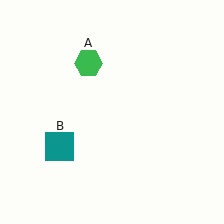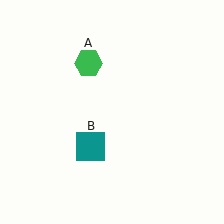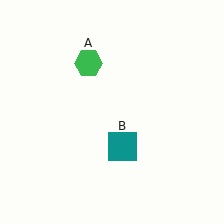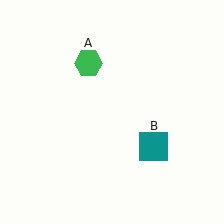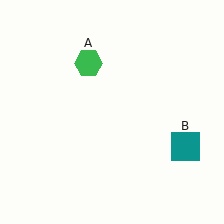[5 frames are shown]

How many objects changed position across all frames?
1 object changed position: teal square (object B).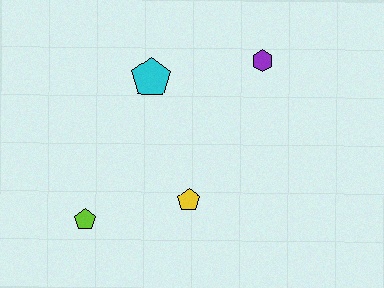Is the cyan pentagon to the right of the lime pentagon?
Yes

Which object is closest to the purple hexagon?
The cyan pentagon is closest to the purple hexagon.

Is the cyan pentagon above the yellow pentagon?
Yes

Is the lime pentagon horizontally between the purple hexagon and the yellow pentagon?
No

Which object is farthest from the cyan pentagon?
The lime pentagon is farthest from the cyan pentagon.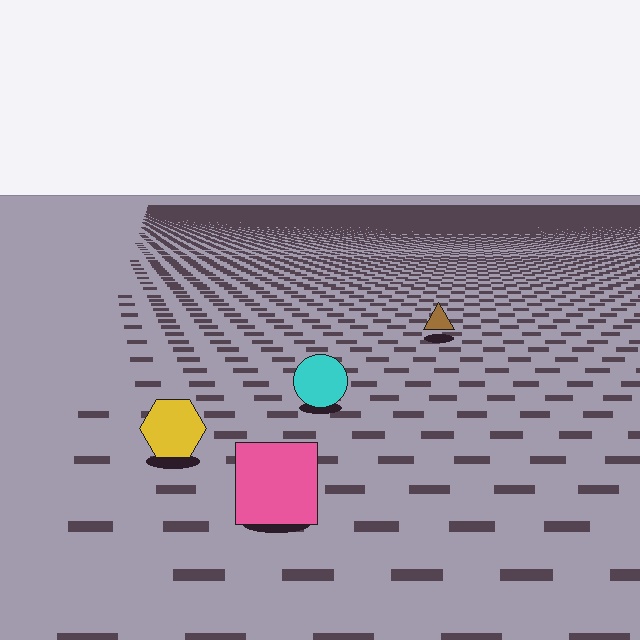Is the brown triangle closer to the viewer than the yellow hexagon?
No. The yellow hexagon is closer — you can tell from the texture gradient: the ground texture is coarser near it.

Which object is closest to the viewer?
The pink square is closest. The texture marks near it are larger and more spread out.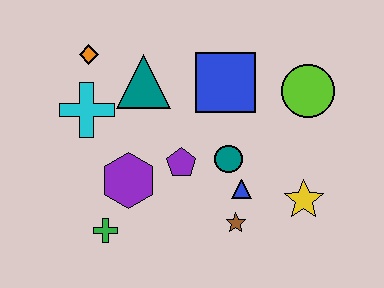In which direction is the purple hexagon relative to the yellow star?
The purple hexagon is to the left of the yellow star.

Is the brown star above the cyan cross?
No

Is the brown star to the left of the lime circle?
Yes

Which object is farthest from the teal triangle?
The yellow star is farthest from the teal triangle.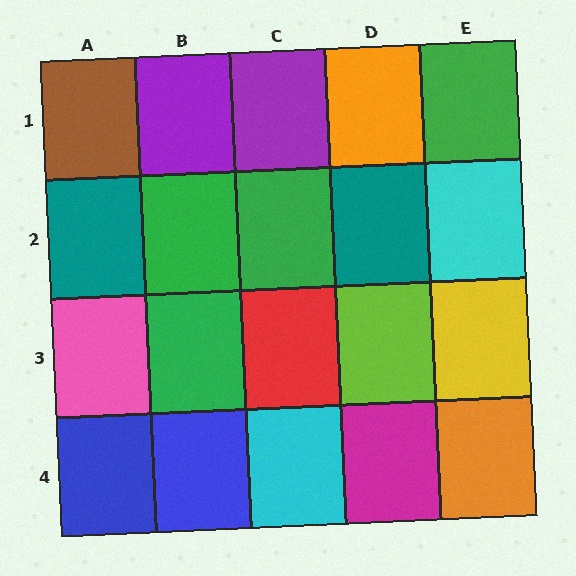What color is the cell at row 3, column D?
Lime.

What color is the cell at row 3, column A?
Pink.